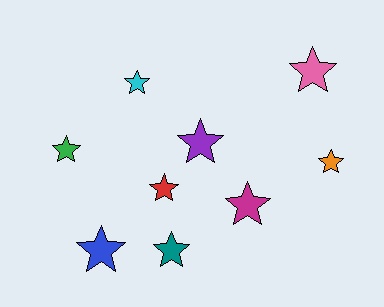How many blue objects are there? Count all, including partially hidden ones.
There is 1 blue object.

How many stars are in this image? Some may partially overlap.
There are 9 stars.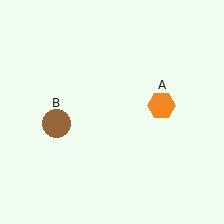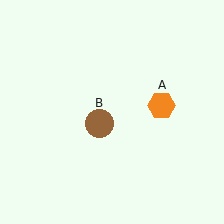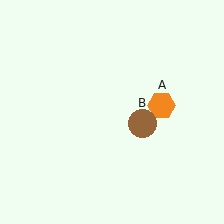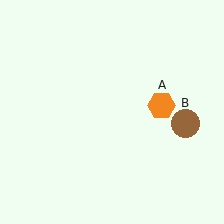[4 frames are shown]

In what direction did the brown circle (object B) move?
The brown circle (object B) moved right.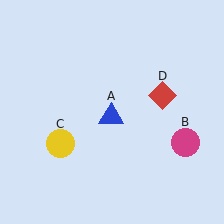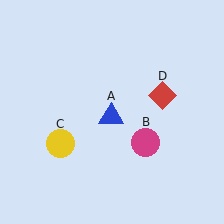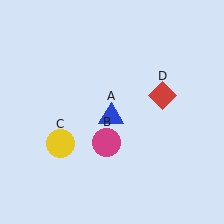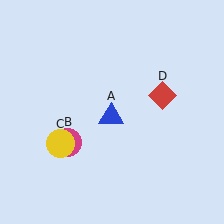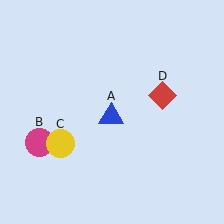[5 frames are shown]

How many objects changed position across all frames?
1 object changed position: magenta circle (object B).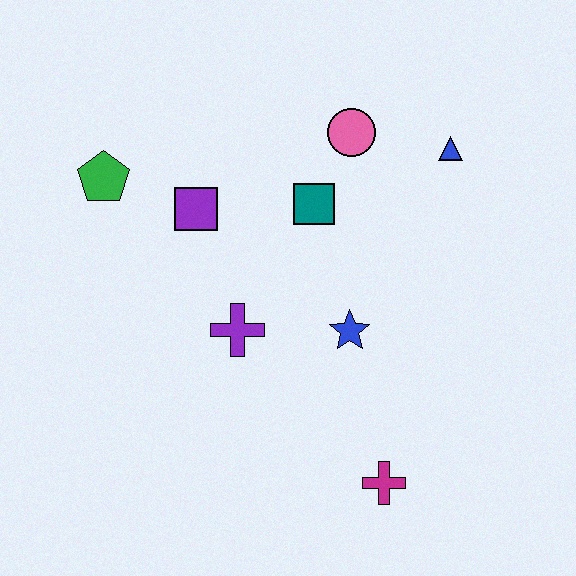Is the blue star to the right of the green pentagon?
Yes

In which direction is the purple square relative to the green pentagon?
The purple square is to the right of the green pentagon.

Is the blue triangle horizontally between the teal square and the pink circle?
No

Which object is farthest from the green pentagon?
The magenta cross is farthest from the green pentagon.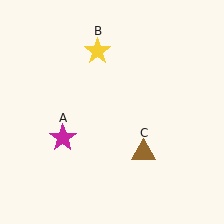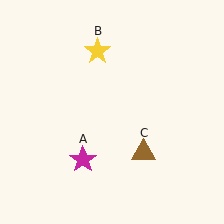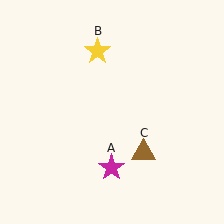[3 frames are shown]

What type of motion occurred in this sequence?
The magenta star (object A) rotated counterclockwise around the center of the scene.